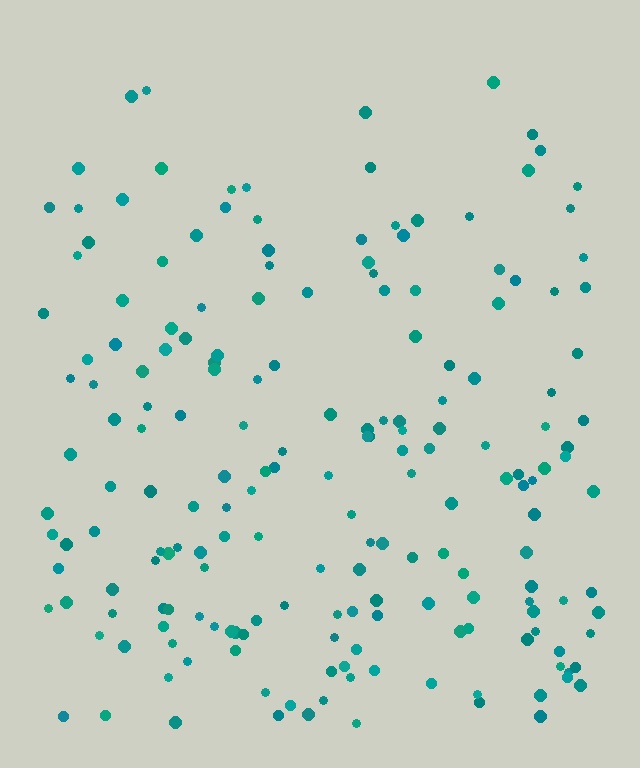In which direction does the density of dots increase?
From top to bottom, with the bottom side densest.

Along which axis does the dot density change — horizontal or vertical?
Vertical.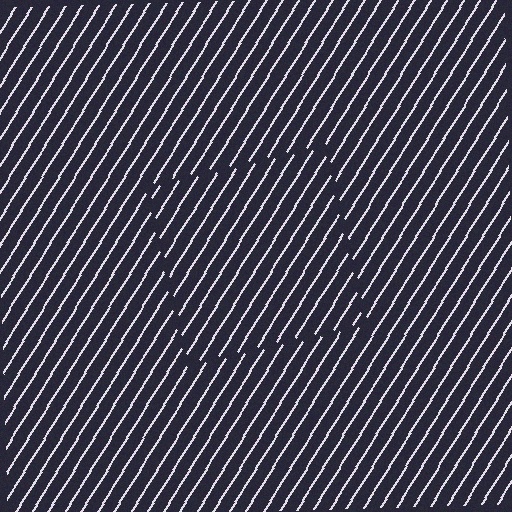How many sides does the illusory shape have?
4 sides — the line-ends trace a square.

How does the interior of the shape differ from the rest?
The interior of the shape contains the same grating, shifted by half a period — the contour is defined by the phase discontinuity where line-ends from the inner and outer gratings abut.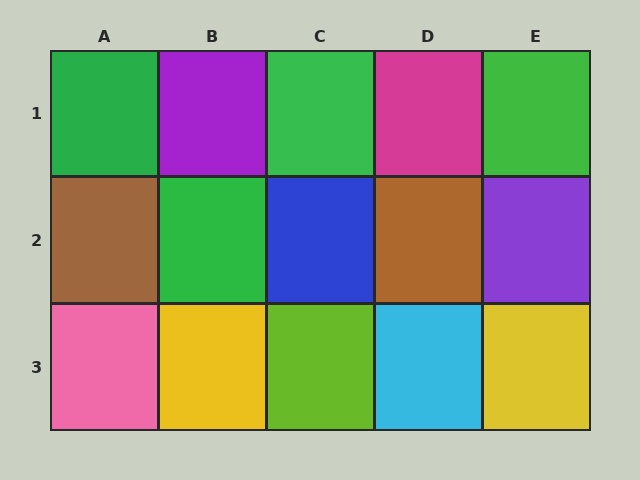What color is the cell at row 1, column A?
Green.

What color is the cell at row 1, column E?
Green.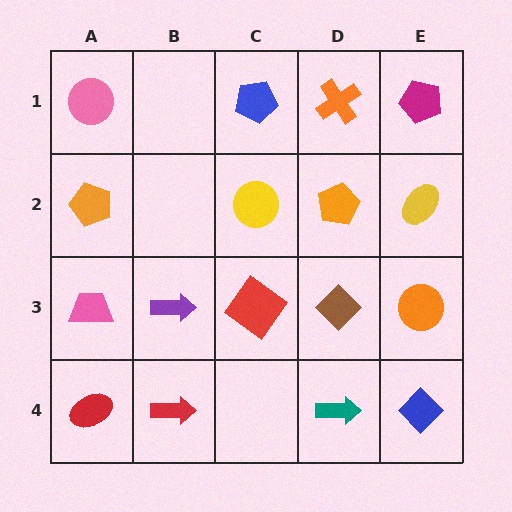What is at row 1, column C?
A blue pentagon.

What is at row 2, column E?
A yellow ellipse.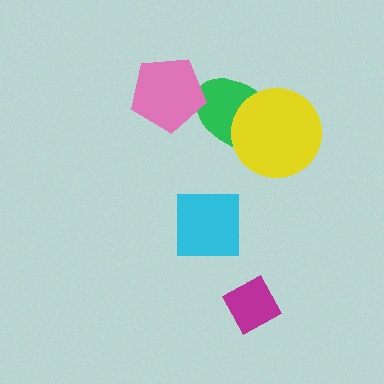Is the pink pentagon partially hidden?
No, no other shape covers it.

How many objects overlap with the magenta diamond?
0 objects overlap with the magenta diamond.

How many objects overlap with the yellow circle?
1 object overlaps with the yellow circle.